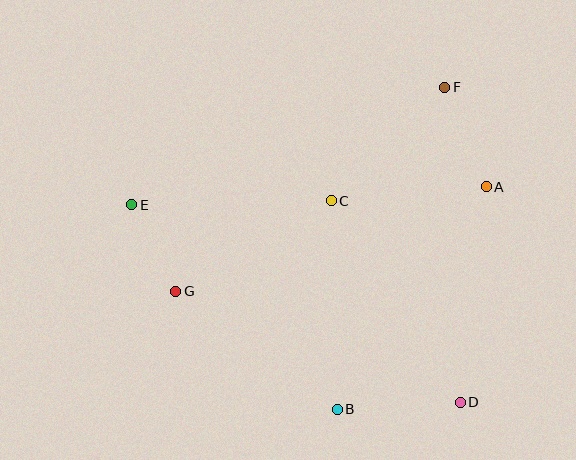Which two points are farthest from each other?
Points D and E are farthest from each other.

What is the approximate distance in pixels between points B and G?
The distance between B and G is approximately 200 pixels.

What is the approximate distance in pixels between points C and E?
The distance between C and E is approximately 199 pixels.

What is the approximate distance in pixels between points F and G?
The distance between F and G is approximately 338 pixels.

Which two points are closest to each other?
Points E and G are closest to each other.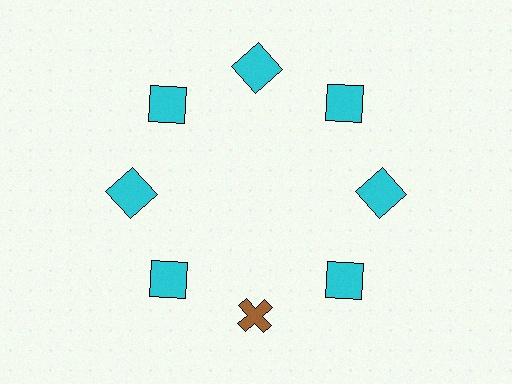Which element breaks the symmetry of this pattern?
The brown cross at roughly the 6 o'clock position breaks the symmetry. All other shapes are cyan squares.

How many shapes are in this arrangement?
There are 8 shapes arranged in a ring pattern.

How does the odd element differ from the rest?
It differs in both color (brown instead of cyan) and shape (cross instead of square).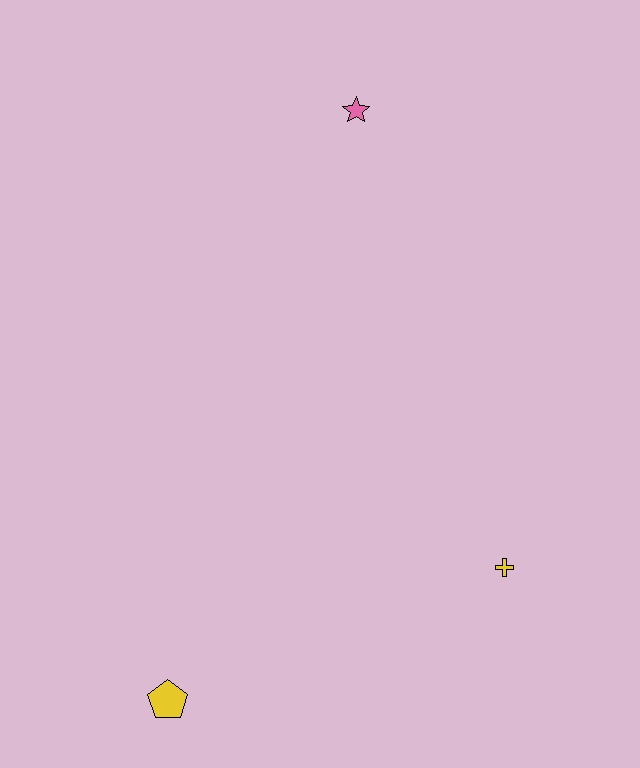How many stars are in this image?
There is 1 star.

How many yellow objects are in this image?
There are 2 yellow objects.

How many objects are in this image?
There are 3 objects.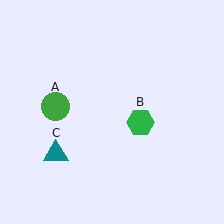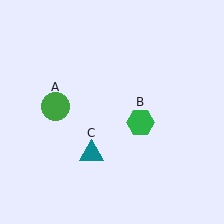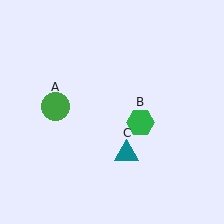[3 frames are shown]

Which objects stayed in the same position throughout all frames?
Green circle (object A) and green hexagon (object B) remained stationary.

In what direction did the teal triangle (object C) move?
The teal triangle (object C) moved right.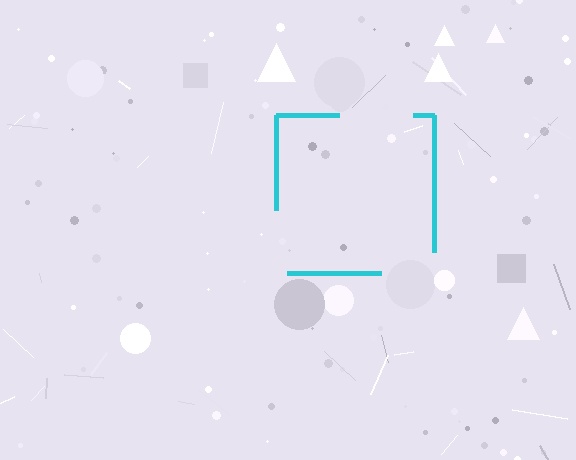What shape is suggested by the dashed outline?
The dashed outline suggests a square.